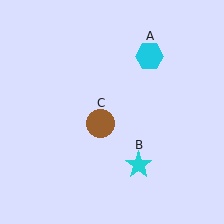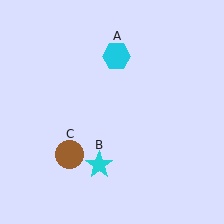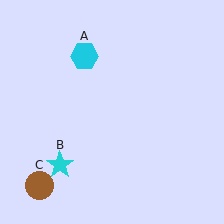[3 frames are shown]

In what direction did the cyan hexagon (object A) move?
The cyan hexagon (object A) moved left.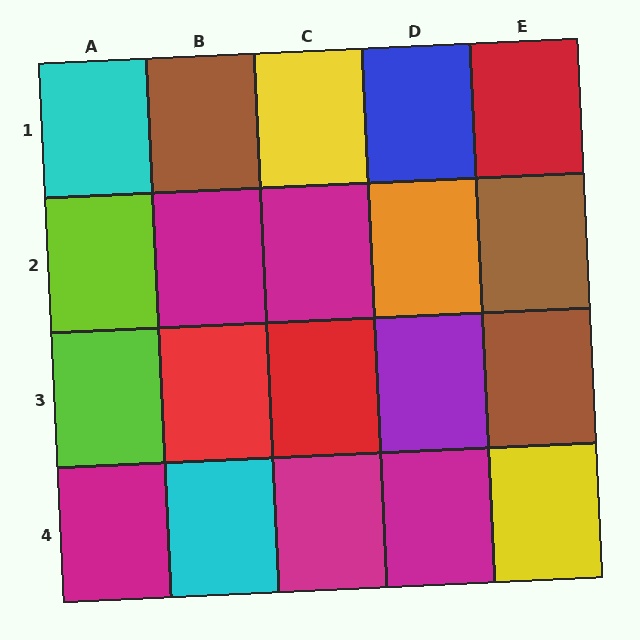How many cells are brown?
3 cells are brown.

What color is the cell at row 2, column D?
Orange.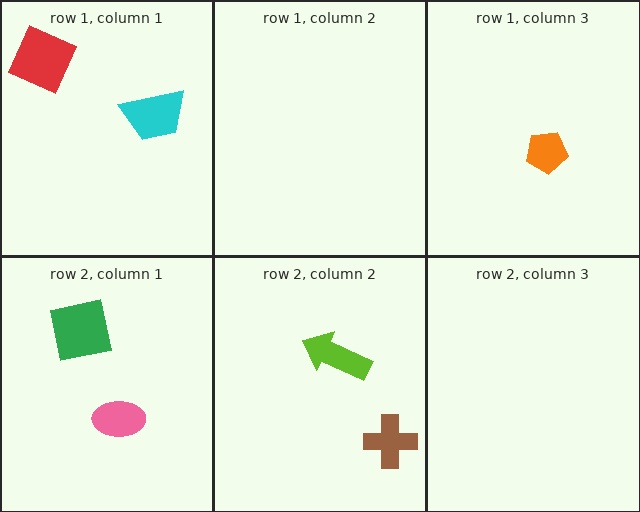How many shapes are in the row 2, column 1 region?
2.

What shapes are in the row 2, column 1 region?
The green square, the pink ellipse.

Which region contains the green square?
The row 2, column 1 region.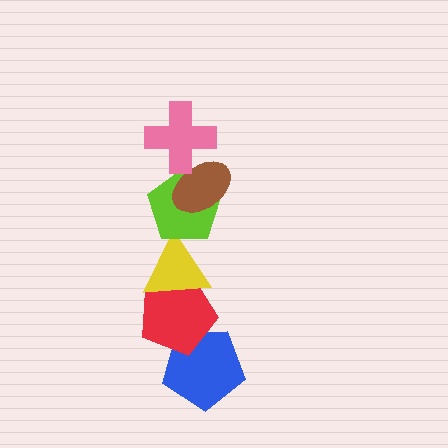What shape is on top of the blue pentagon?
The red pentagon is on top of the blue pentagon.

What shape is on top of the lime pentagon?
The brown ellipse is on top of the lime pentagon.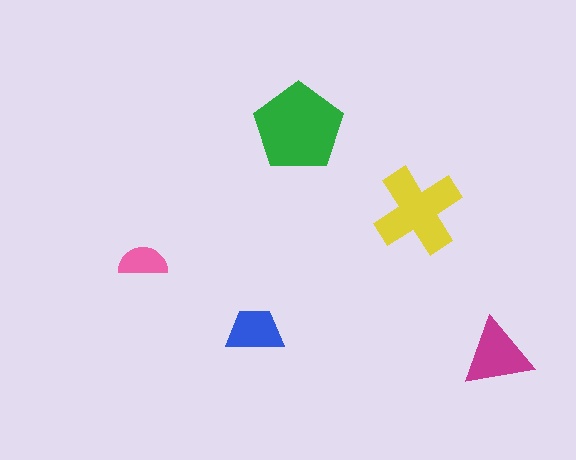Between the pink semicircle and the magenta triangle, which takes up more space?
The magenta triangle.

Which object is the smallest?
The pink semicircle.